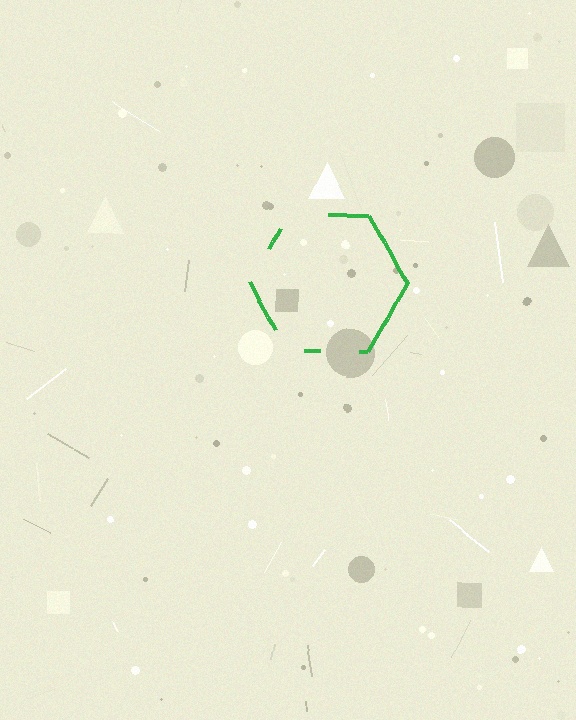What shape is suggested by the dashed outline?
The dashed outline suggests a hexagon.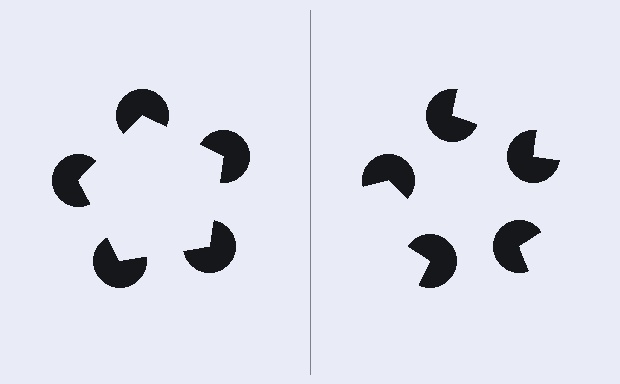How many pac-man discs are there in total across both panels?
10 — 5 on each side.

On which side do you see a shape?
An illusory pentagon appears on the left side. On the right side the wedge cuts are rotated, so no coherent shape forms.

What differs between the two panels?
The pac-man discs are positioned identically on both sides; only the wedge orientations differ. On the left they align to a pentagon; on the right they are misaligned.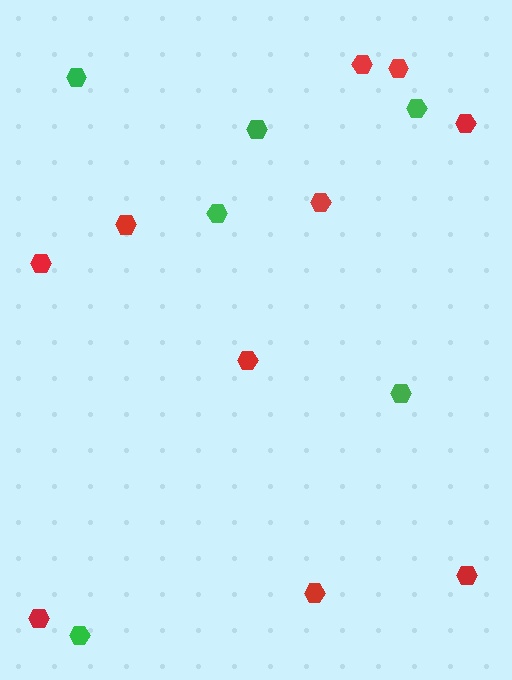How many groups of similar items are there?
There are 2 groups: one group of green hexagons (6) and one group of red hexagons (10).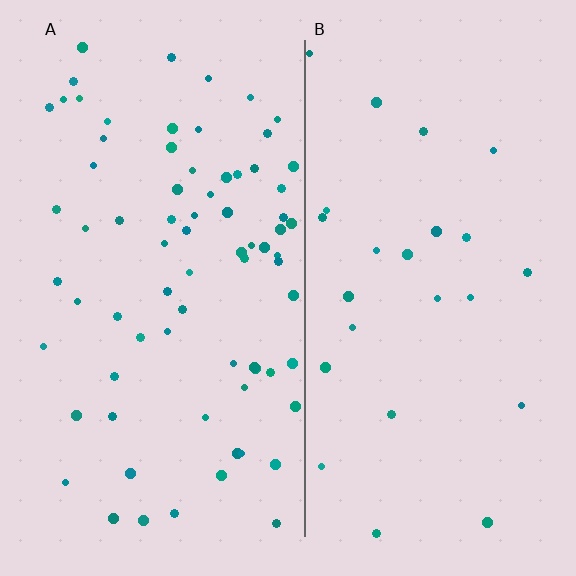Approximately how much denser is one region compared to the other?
Approximately 3.0× — region A over region B.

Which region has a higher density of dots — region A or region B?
A (the left).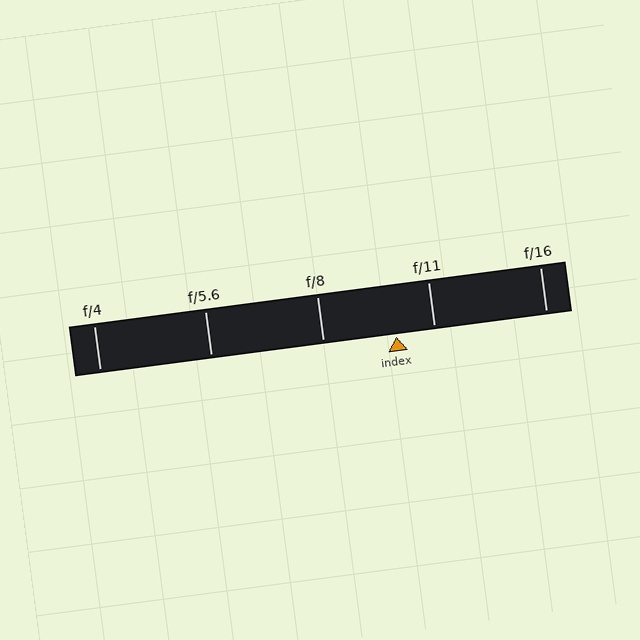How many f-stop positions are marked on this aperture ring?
There are 5 f-stop positions marked.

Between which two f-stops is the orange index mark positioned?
The index mark is between f/8 and f/11.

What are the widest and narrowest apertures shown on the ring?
The widest aperture shown is f/4 and the narrowest is f/16.